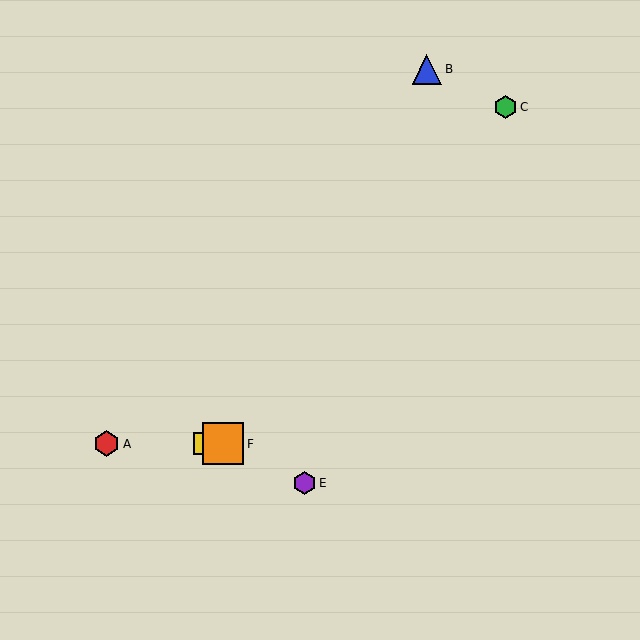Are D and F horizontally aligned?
Yes, both are at y≈444.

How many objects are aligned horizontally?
3 objects (A, D, F) are aligned horizontally.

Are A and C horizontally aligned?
No, A is at y≈444 and C is at y≈107.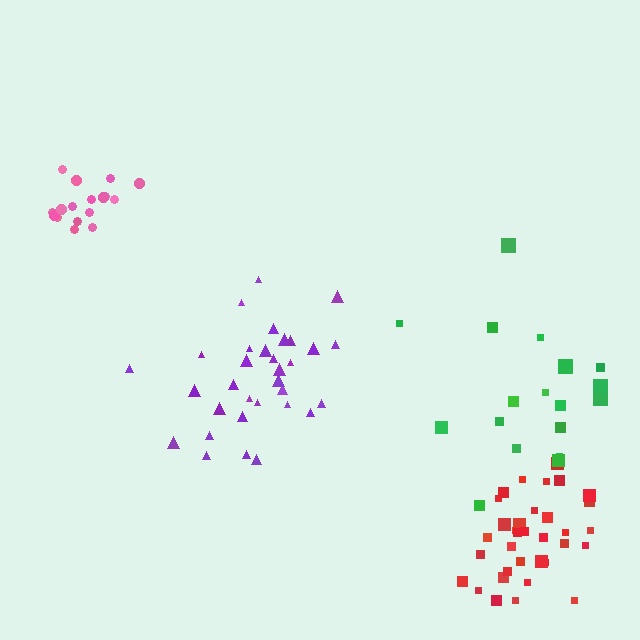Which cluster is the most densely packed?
Pink.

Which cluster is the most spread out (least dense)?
Green.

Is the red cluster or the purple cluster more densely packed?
Red.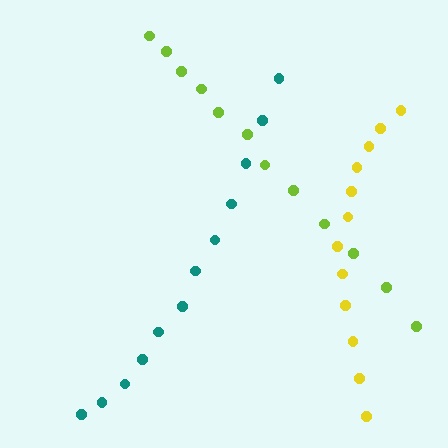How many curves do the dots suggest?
There are 3 distinct paths.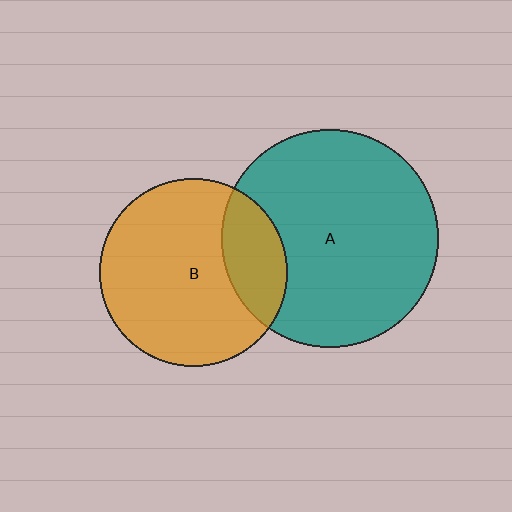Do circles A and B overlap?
Yes.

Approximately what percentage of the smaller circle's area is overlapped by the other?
Approximately 25%.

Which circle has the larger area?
Circle A (teal).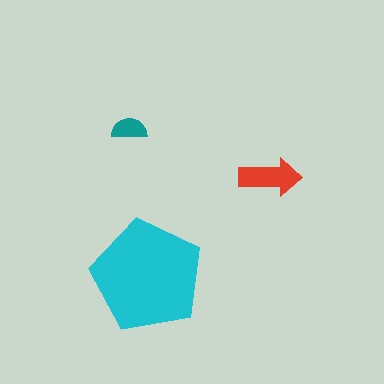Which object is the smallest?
The teal semicircle.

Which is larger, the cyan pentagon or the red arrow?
The cyan pentagon.